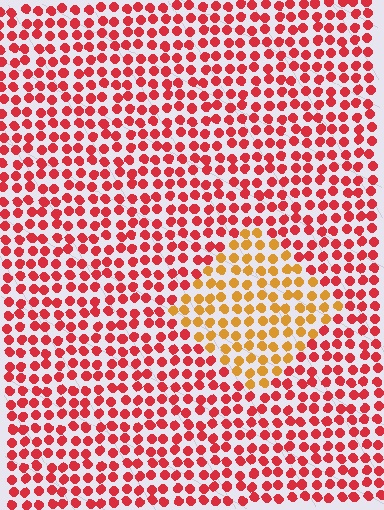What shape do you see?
I see a diamond.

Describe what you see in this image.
The image is filled with small red elements in a uniform arrangement. A diamond-shaped region is visible where the elements are tinted to a slightly different hue, forming a subtle color boundary.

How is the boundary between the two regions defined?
The boundary is defined purely by a slight shift in hue (about 43 degrees). Spacing, size, and orientation are identical on both sides.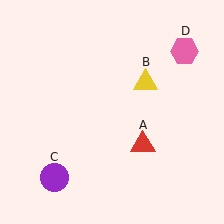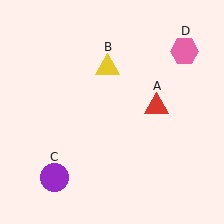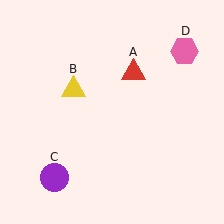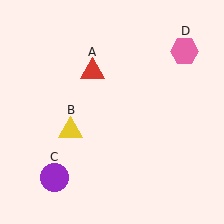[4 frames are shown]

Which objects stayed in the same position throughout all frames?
Purple circle (object C) and pink hexagon (object D) remained stationary.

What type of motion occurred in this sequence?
The red triangle (object A), yellow triangle (object B) rotated counterclockwise around the center of the scene.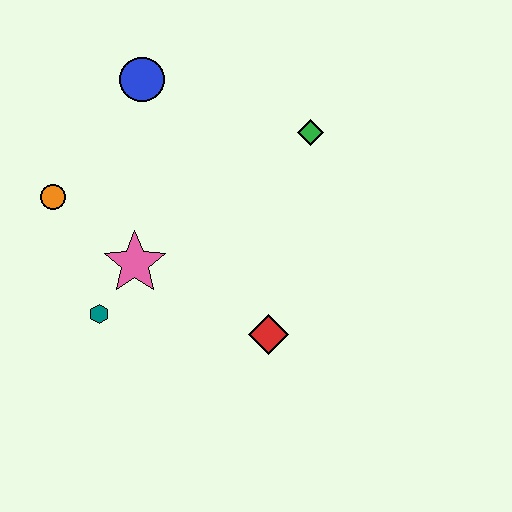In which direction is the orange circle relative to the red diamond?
The orange circle is to the left of the red diamond.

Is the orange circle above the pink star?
Yes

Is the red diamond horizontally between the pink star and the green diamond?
Yes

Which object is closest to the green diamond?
The blue circle is closest to the green diamond.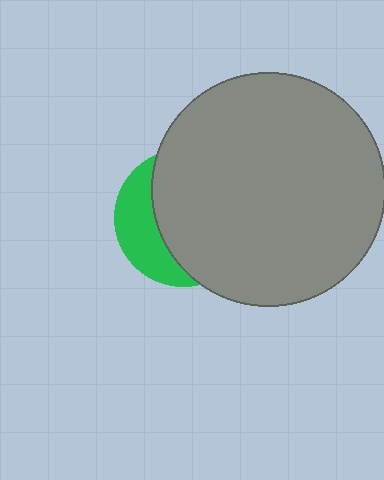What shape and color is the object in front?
The object in front is a gray circle.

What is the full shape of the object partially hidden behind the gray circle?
The partially hidden object is a green circle.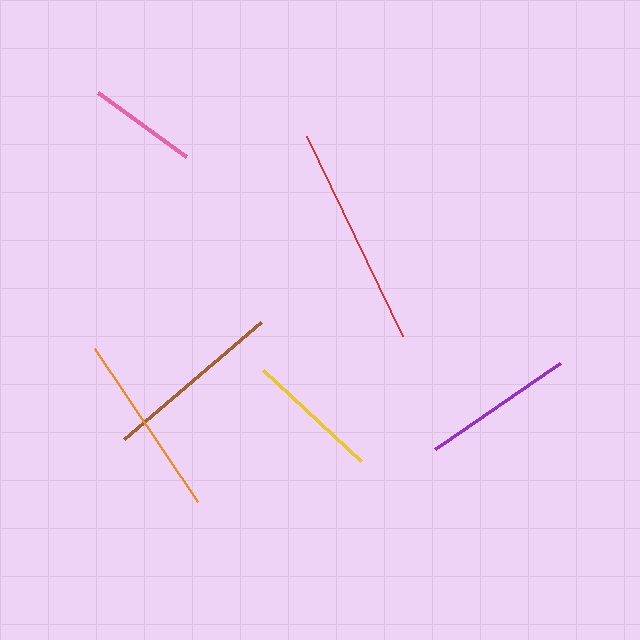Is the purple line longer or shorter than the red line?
The red line is longer than the purple line.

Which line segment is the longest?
The red line is the longest at approximately 221 pixels.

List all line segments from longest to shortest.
From longest to shortest: red, orange, brown, purple, yellow, pink.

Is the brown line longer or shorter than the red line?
The red line is longer than the brown line.